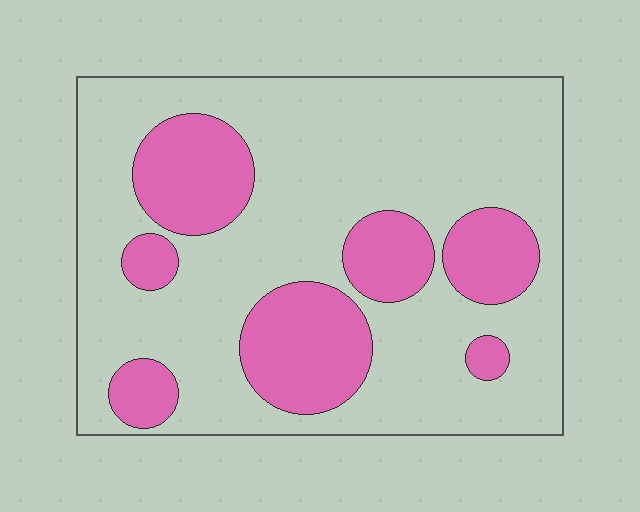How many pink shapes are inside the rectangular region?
7.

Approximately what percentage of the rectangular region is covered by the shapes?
Approximately 30%.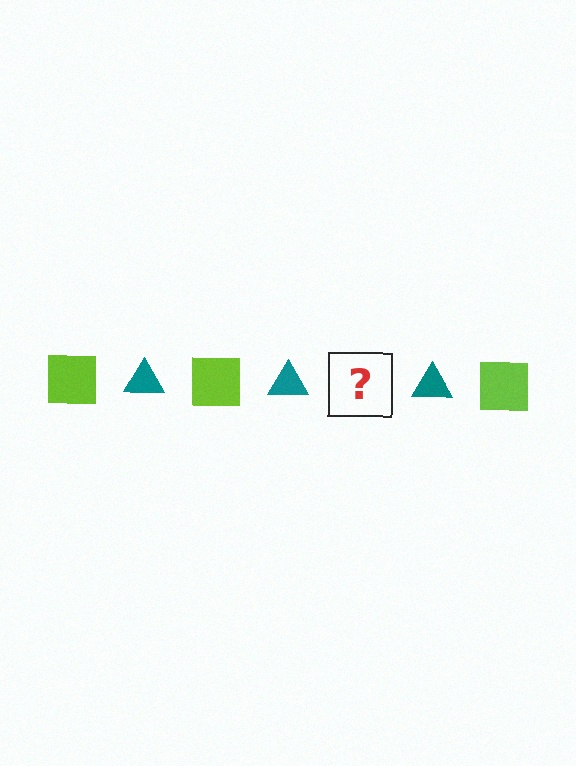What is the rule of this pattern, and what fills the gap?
The rule is that the pattern alternates between lime square and teal triangle. The gap should be filled with a lime square.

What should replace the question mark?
The question mark should be replaced with a lime square.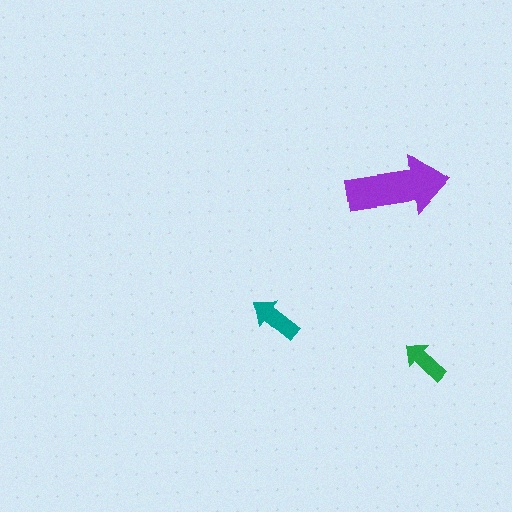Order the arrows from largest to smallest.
the purple one, the teal one, the green one.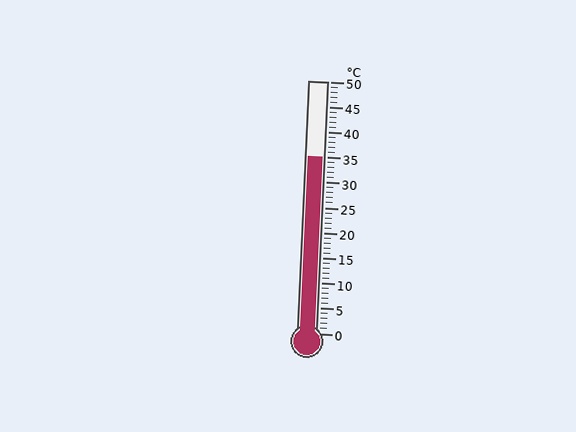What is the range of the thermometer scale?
The thermometer scale ranges from 0°C to 50°C.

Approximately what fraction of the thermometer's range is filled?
The thermometer is filled to approximately 70% of its range.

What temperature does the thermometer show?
The thermometer shows approximately 35°C.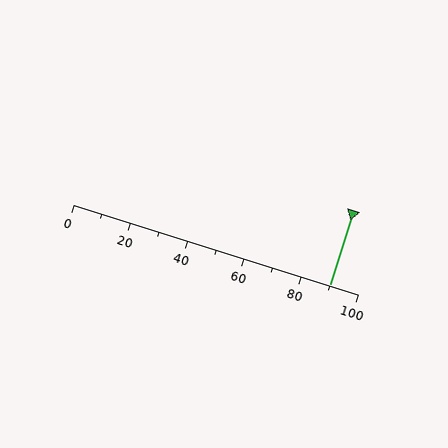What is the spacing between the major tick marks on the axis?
The major ticks are spaced 20 apart.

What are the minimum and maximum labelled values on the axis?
The axis runs from 0 to 100.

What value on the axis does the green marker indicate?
The marker indicates approximately 90.